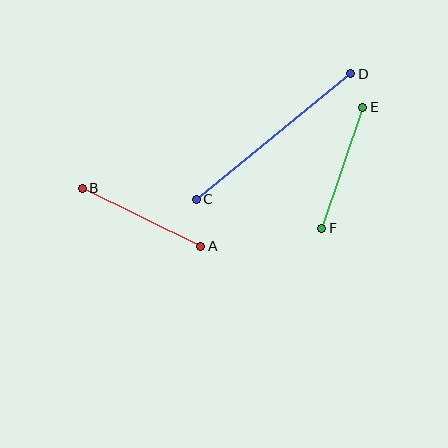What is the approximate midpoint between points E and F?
The midpoint is at approximately (342, 168) pixels.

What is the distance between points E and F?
The distance is approximately 128 pixels.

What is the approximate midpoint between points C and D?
The midpoint is at approximately (273, 136) pixels.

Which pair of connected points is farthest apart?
Points C and D are farthest apart.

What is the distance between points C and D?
The distance is approximately 199 pixels.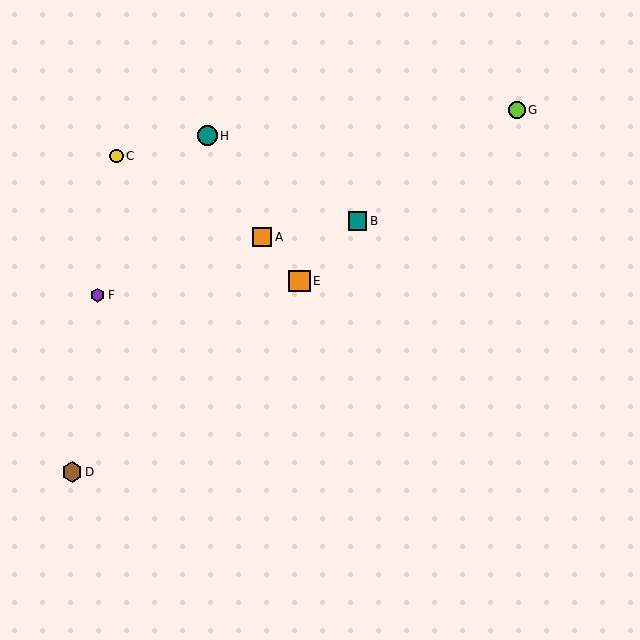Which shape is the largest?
The orange square (labeled E) is the largest.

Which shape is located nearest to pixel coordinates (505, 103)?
The lime circle (labeled G) at (517, 110) is nearest to that location.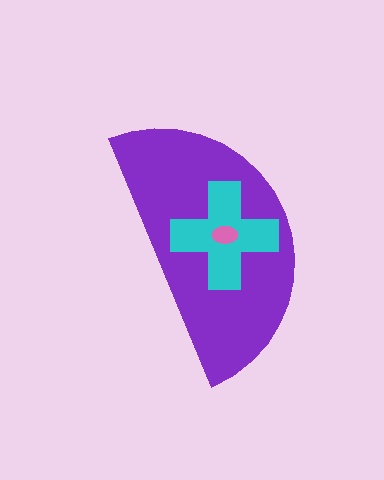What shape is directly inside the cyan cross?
The pink ellipse.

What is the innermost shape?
The pink ellipse.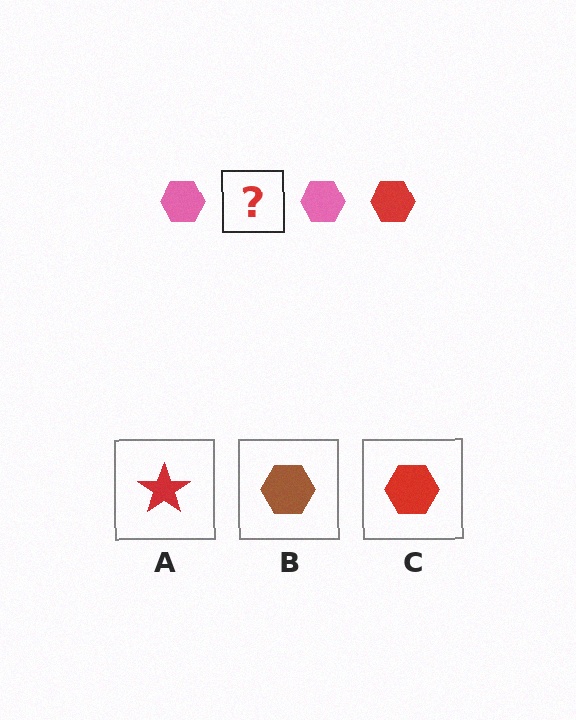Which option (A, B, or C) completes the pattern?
C.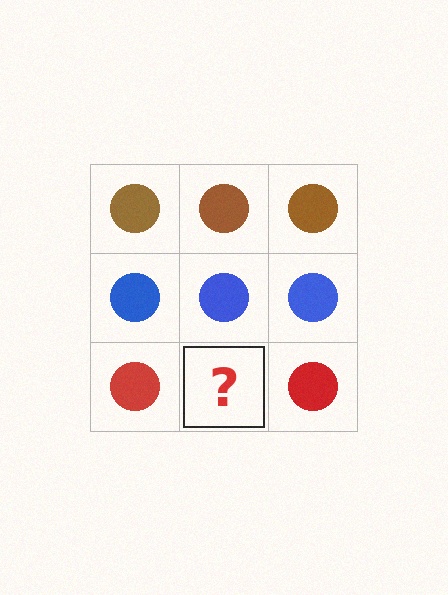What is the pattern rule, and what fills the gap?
The rule is that each row has a consistent color. The gap should be filled with a red circle.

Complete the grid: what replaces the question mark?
The question mark should be replaced with a red circle.